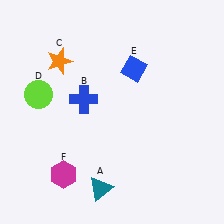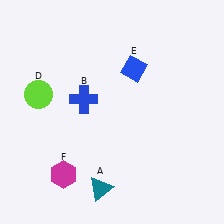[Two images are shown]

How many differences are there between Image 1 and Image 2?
There is 1 difference between the two images.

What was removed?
The orange star (C) was removed in Image 2.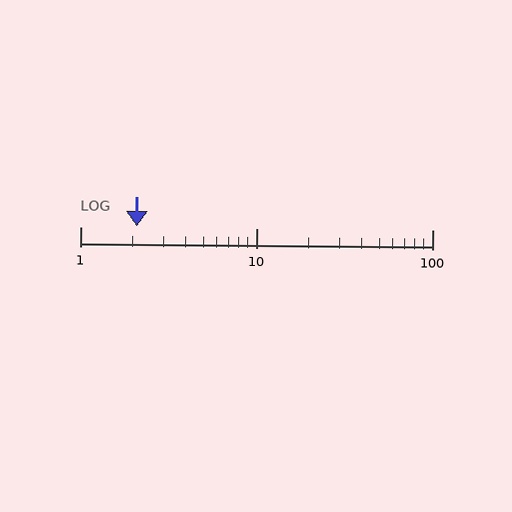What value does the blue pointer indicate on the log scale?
The pointer indicates approximately 2.1.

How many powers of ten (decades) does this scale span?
The scale spans 2 decades, from 1 to 100.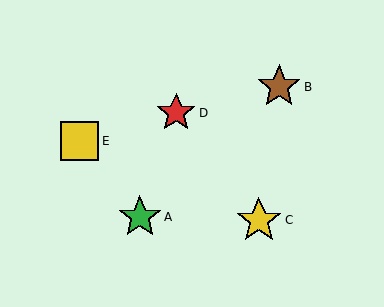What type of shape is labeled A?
Shape A is a green star.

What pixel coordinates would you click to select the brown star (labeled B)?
Click at (279, 87) to select the brown star B.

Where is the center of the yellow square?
The center of the yellow square is at (80, 141).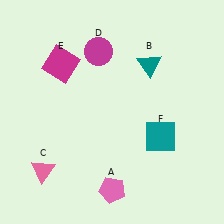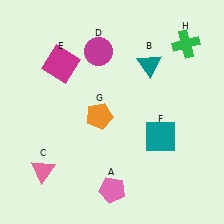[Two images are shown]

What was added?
An orange pentagon (G), a green cross (H) were added in Image 2.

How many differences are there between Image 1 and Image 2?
There are 2 differences between the two images.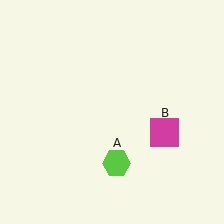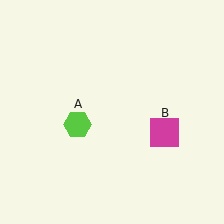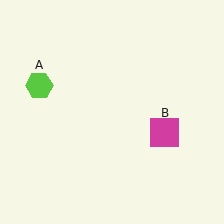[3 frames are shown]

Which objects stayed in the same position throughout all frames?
Magenta square (object B) remained stationary.